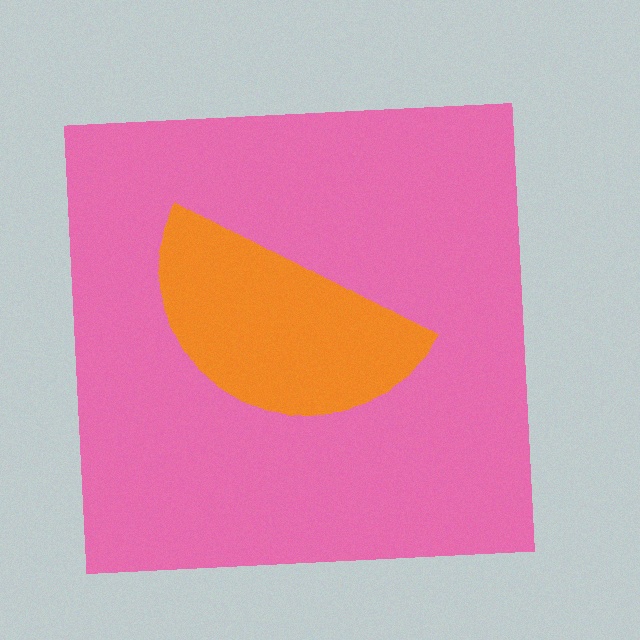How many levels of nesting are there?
2.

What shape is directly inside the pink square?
The orange semicircle.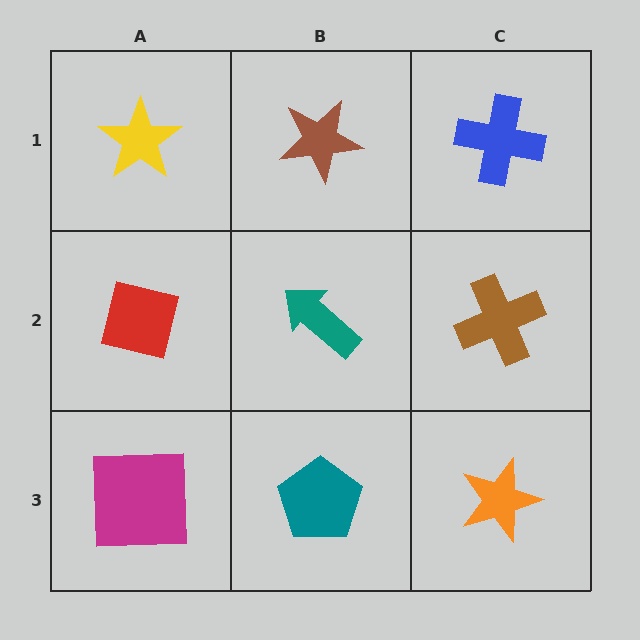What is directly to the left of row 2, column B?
A red square.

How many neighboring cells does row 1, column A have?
2.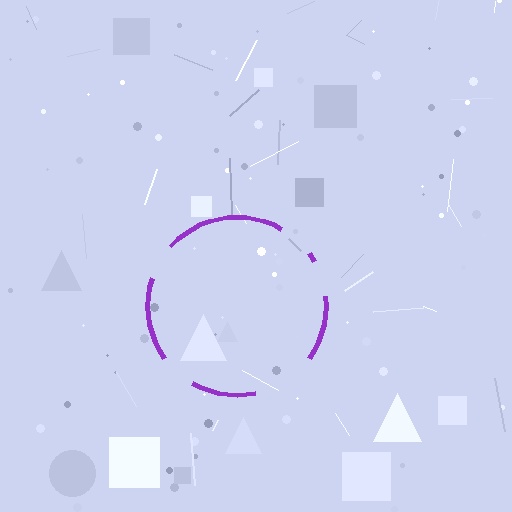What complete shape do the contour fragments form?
The contour fragments form a circle.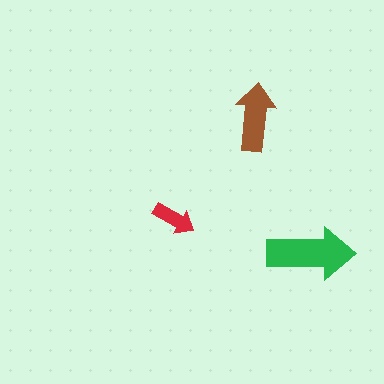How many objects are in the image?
There are 3 objects in the image.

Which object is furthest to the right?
The green arrow is rightmost.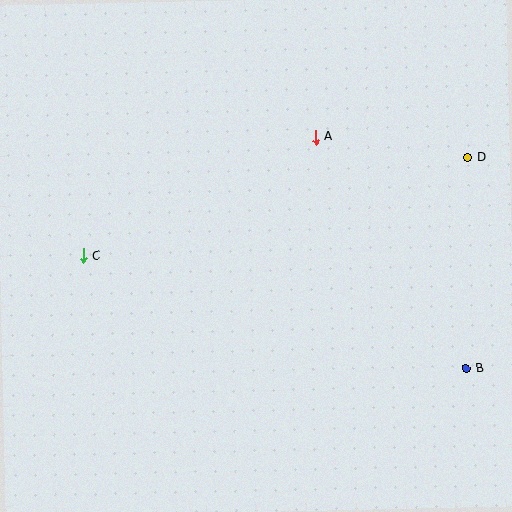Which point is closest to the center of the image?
Point A at (316, 137) is closest to the center.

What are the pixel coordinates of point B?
Point B is at (466, 369).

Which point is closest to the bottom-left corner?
Point C is closest to the bottom-left corner.